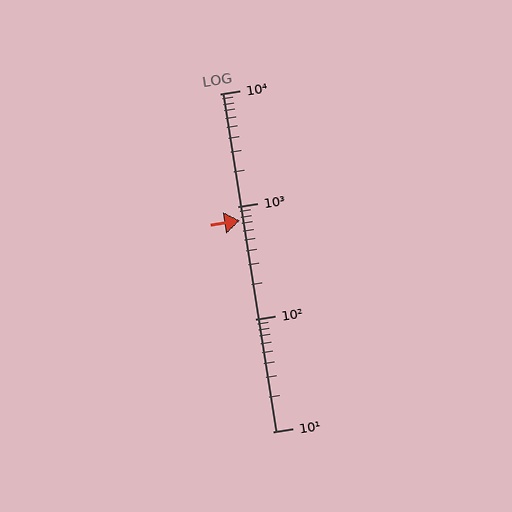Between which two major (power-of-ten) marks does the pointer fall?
The pointer is between 100 and 1000.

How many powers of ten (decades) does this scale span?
The scale spans 3 decades, from 10 to 10000.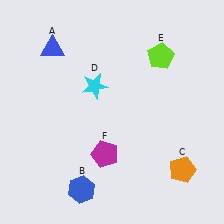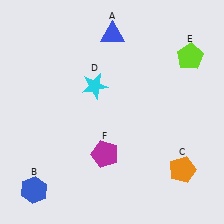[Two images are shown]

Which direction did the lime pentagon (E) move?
The lime pentagon (E) moved right.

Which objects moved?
The objects that moved are: the blue triangle (A), the blue hexagon (B), the lime pentagon (E).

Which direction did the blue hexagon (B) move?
The blue hexagon (B) moved left.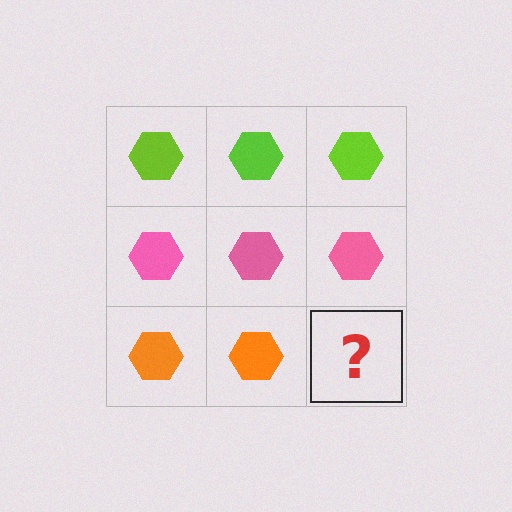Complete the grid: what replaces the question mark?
The question mark should be replaced with an orange hexagon.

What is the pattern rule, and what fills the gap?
The rule is that each row has a consistent color. The gap should be filled with an orange hexagon.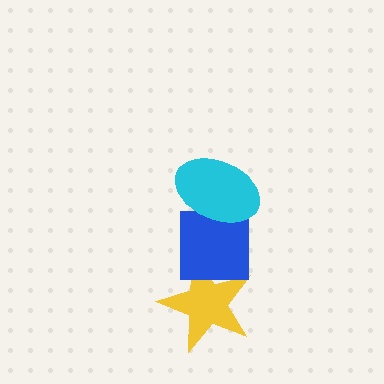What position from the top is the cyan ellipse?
The cyan ellipse is 1st from the top.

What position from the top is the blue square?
The blue square is 2nd from the top.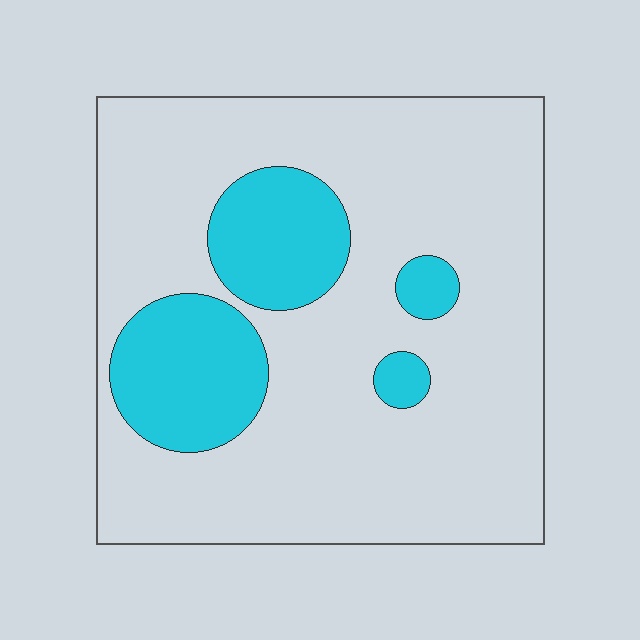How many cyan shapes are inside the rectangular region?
4.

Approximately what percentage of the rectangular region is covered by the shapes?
Approximately 20%.